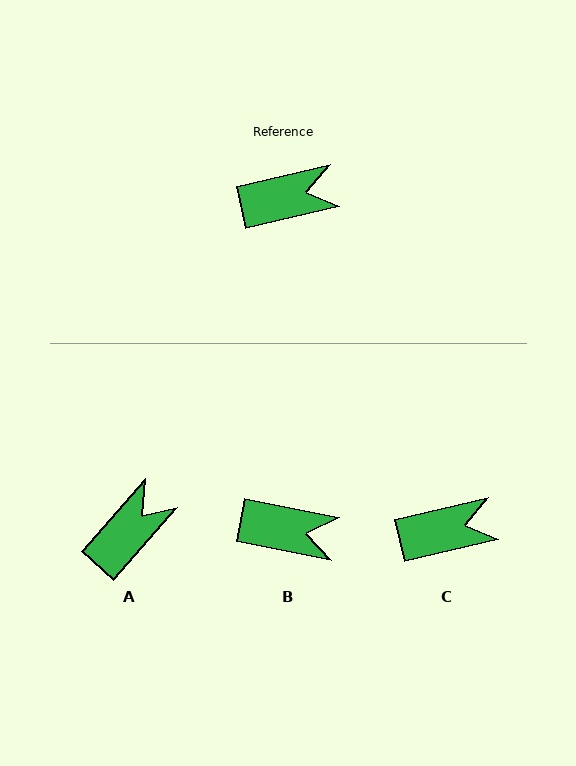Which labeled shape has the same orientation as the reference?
C.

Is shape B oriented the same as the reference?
No, it is off by about 24 degrees.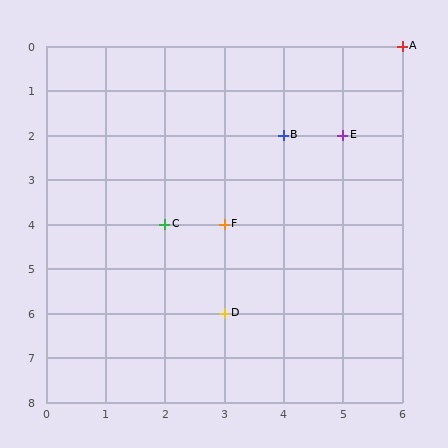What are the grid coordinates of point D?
Point D is at grid coordinates (3, 6).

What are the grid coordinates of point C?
Point C is at grid coordinates (2, 4).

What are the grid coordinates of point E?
Point E is at grid coordinates (5, 2).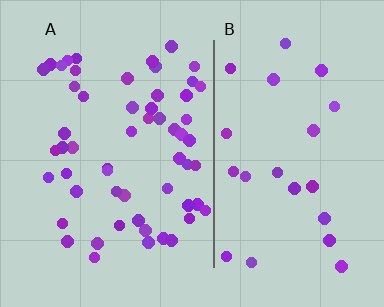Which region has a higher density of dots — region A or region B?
A (the left).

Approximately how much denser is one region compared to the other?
Approximately 2.4× — region A over region B.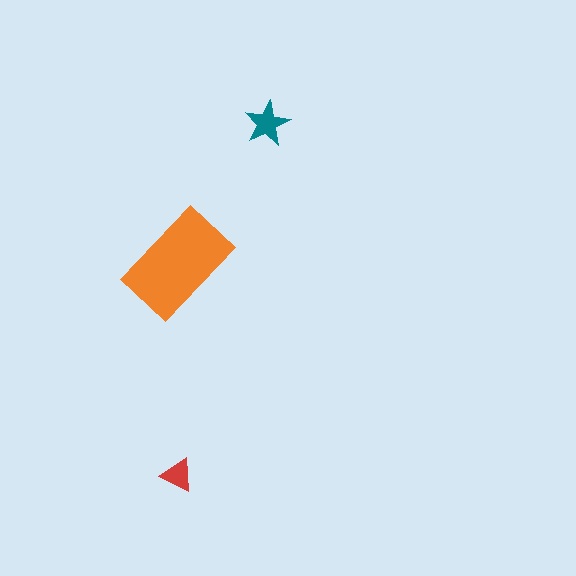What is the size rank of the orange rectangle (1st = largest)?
1st.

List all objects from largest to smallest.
The orange rectangle, the teal star, the red triangle.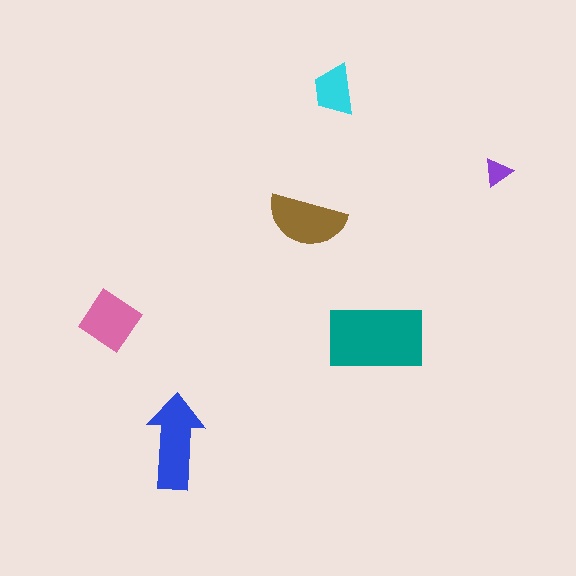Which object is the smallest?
The purple triangle.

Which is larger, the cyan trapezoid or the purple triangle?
The cyan trapezoid.